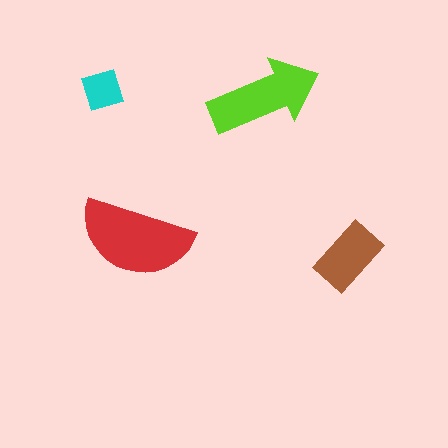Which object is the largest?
The red semicircle.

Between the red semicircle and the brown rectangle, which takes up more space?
The red semicircle.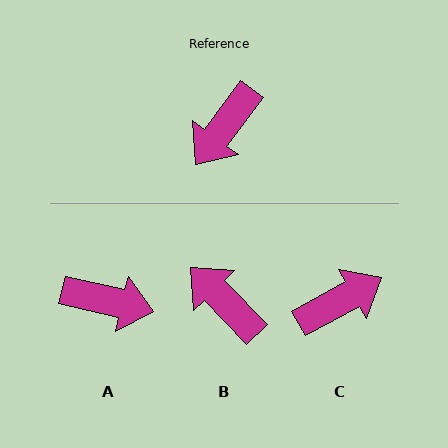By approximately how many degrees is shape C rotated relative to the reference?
Approximately 156 degrees counter-clockwise.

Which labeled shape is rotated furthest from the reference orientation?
C, about 156 degrees away.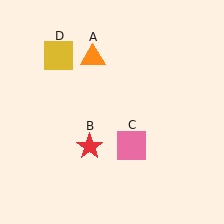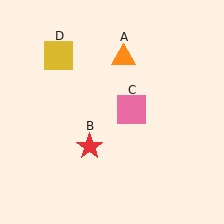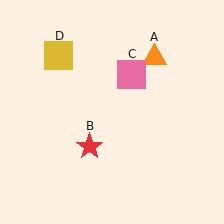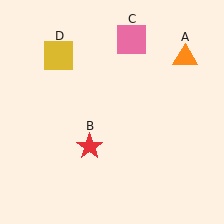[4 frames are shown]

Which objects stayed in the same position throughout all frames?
Red star (object B) and yellow square (object D) remained stationary.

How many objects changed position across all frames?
2 objects changed position: orange triangle (object A), pink square (object C).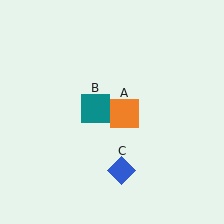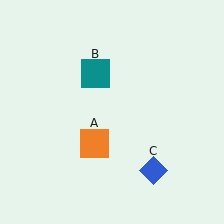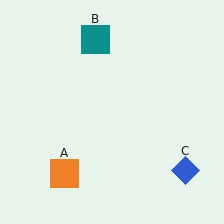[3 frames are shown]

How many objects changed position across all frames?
3 objects changed position: orange square (object A), teal square (object B), blue diamond (object C).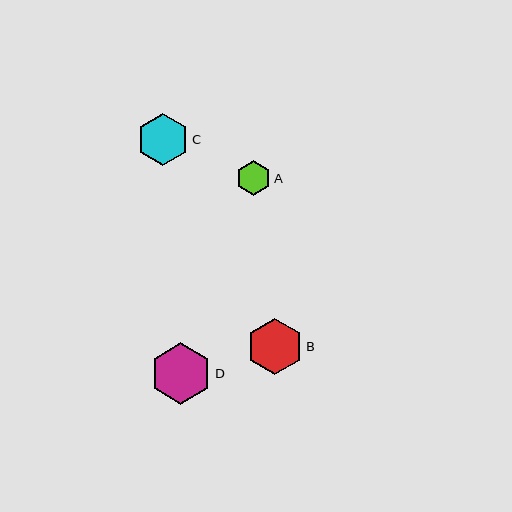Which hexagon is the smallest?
Hexagon A is the smallest with a size of approximately 35 pixels.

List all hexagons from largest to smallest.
From largest to smallest: D, B, C, A.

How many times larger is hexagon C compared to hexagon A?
Hexagon C is approximately 1.5 times the size of hexagon A.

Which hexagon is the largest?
Hexagon D is the largest with a size of approximately 62 pixels.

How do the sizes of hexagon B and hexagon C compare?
Hexagon B and hexagon C are approximately the same size.